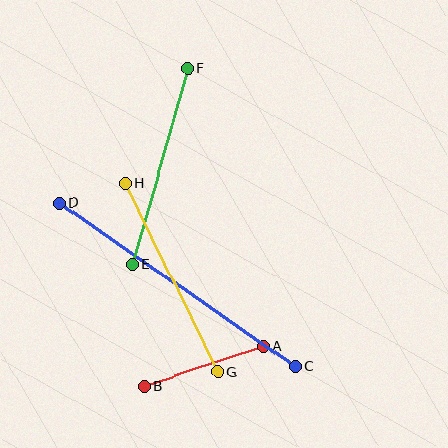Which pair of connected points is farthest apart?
Points C and D are farthest apart.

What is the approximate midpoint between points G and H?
The midpoint is at approximately (171, 277) pixels.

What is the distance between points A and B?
The distance is approximately 126 pixels.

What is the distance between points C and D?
The distance is approximately 288 pixels.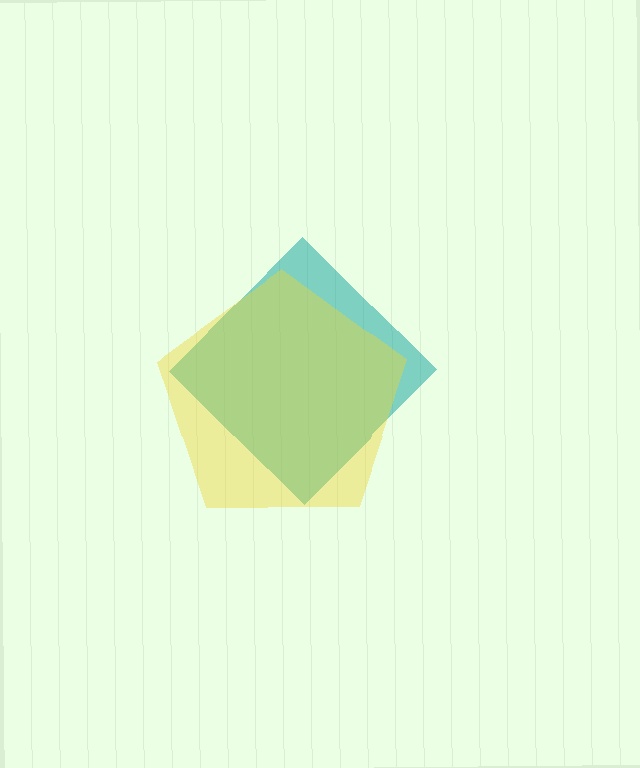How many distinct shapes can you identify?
There are 2 distinct shapes: a teal diamond, a yellow pentagon.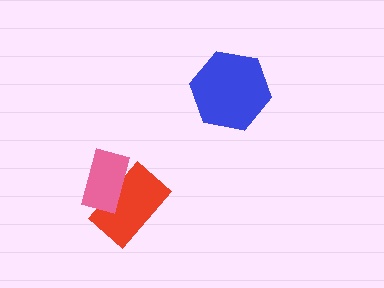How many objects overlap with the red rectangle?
1 object overlaps with the red rectangle.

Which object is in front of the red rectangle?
The pink rectangle is in front of the red rectangle.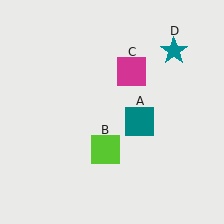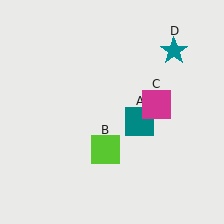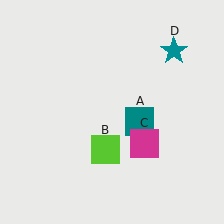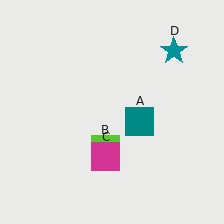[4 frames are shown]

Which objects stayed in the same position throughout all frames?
Teal square (object A) and lime square (object B) and teal star (object D) remained stationary.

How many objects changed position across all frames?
1 object changed position: magenta square (object C).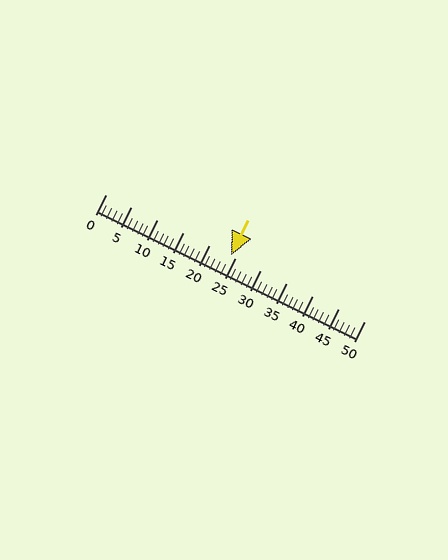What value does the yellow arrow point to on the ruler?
The yellow arrow points to approximately 24.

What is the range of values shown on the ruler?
The ruler shows values from 0 to 50.